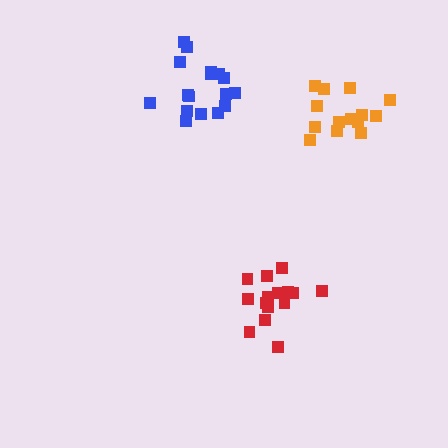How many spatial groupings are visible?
There are 3 spatial groupings.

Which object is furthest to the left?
The blue cluster is leftmost.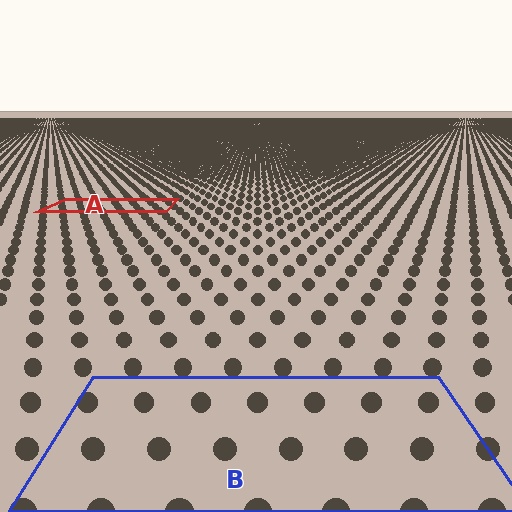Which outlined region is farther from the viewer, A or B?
Region A is farther from the viewer — the texture elements inside it appear smaller and more densely packed.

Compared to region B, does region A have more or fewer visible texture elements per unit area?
Region A has more texture elements per unit area — they are packed more densely because it is farther away.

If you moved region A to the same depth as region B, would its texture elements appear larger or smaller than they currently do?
They would appear larger. At a closer depth, the same texture elements are projected at a bigger on-screen size.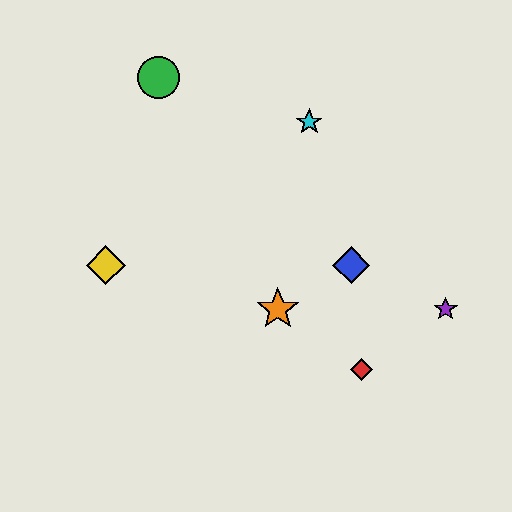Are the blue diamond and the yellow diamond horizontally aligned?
Yes, both are at y≈265.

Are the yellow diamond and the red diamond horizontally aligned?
No, the yellow diamond is at y≈265 and the red diamond is at y≈369.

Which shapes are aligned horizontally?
The blue diamond, the yellow diamond are aligned horizontally.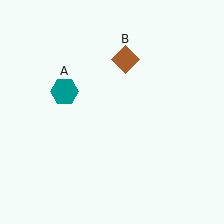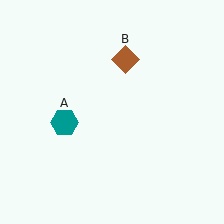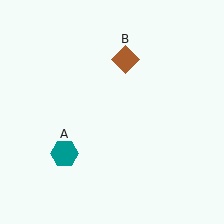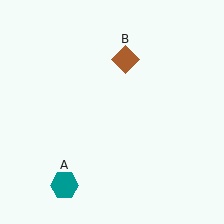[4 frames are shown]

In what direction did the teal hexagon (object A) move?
The teal hexagon (object A) moved down.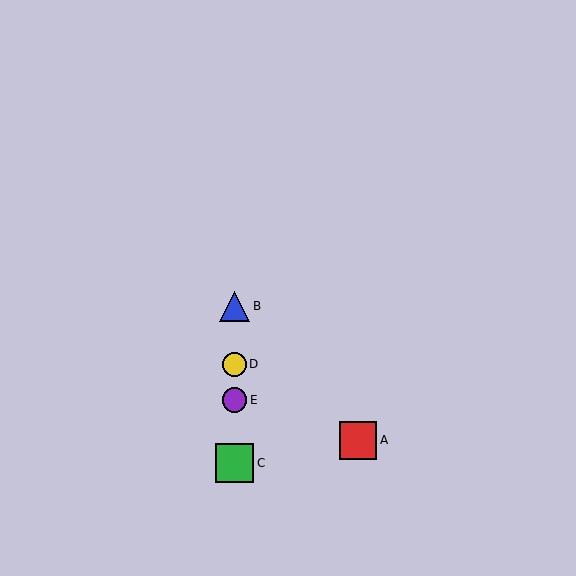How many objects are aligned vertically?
4 objects (B, C, D, E) are aligned vertically.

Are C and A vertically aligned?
No, C is at x≈235 and A is at x≈358.